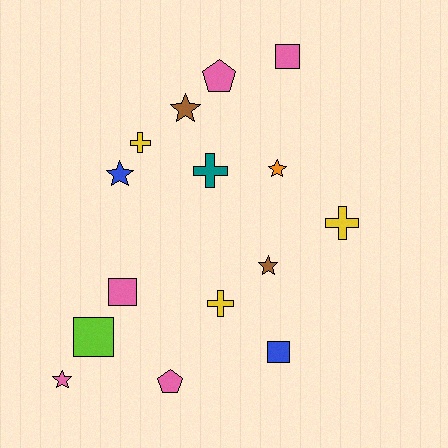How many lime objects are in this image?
There is 1 lime object.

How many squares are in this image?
There are 4 squares.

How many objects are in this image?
There are 15 objects.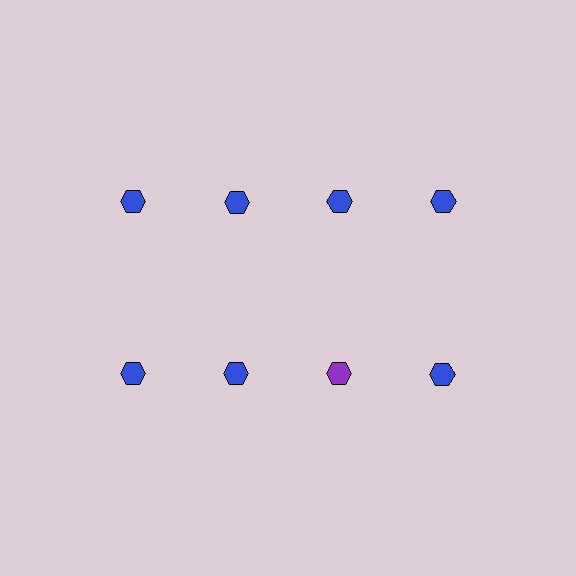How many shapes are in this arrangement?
There are 8 shapes arranged in a grid pattern.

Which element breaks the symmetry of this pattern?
The purple hexagon in the second row, center column breaks the symmetry. All other shapes are blue hexagons.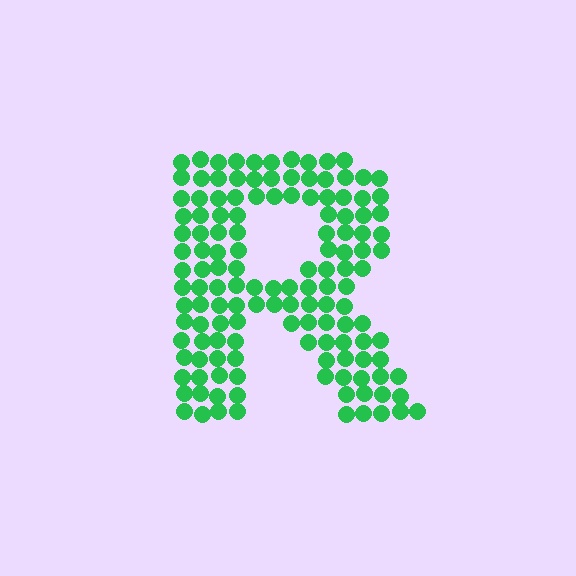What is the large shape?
The large shape is the letter R.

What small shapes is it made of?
It is made of small circles.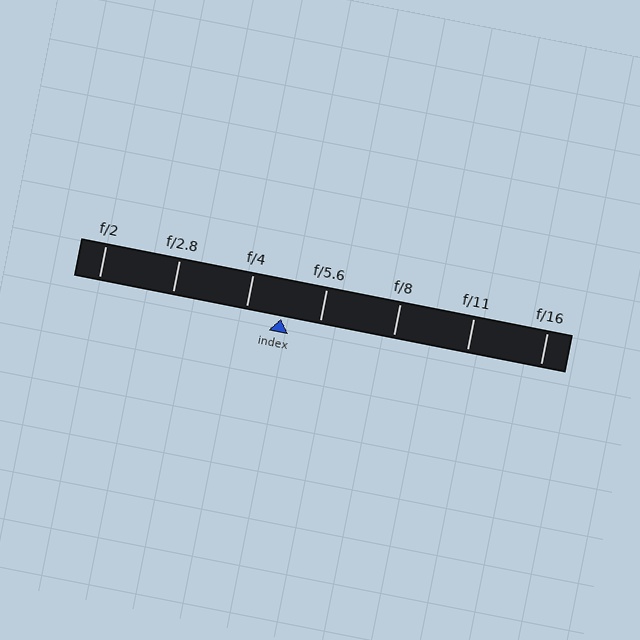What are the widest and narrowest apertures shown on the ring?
The widest aperture shown is f/2 and the narrowest is f/16.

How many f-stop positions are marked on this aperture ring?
There are 7 f-stop positions marked.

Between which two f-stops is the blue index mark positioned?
The index mark is between f/4 and f/5.6.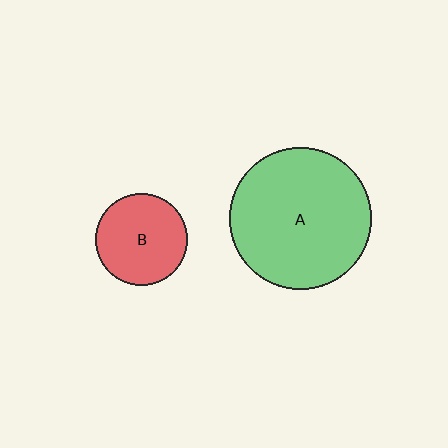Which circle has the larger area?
Circle A (green).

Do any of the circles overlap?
No, none of the circles overlap.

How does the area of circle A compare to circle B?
Approximately 2.3 times.